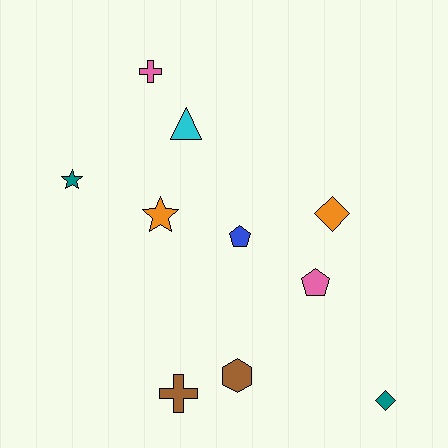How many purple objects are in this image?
There are no purple objects.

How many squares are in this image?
There are no squares.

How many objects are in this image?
There are 10 objects.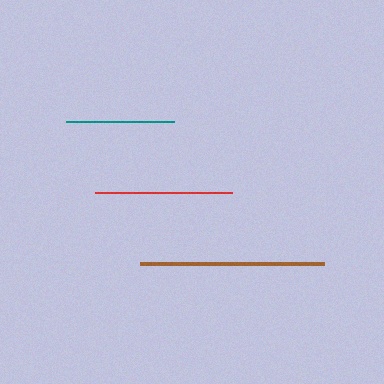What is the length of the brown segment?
The brown segment is approximately 184 pixels long.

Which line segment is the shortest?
The teal line is the shortest at approximately 108 pixels.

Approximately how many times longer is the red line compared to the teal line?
The red line is approximately 1.3 times the length of the teal line.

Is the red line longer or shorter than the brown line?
The brown line is longer than the red line.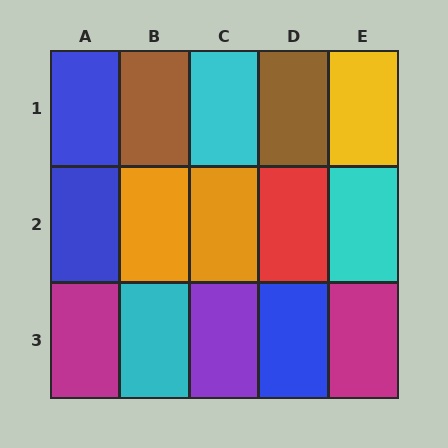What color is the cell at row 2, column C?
Orange.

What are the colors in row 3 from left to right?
Magenta, cyan, purple, blue, magenta.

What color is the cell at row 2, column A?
Blue.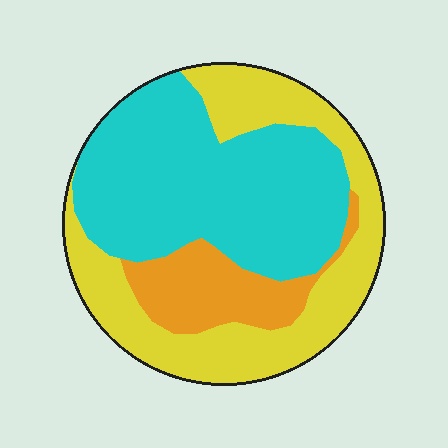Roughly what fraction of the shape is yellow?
Yellow takes up about three eighths (3/8) of the shape.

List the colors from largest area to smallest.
From largest to smallest: cyan, yellow, orange.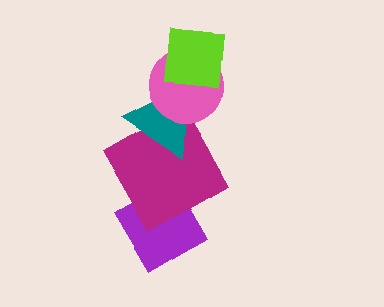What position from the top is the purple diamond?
The purple diamond is 5th from the top.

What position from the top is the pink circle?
The pink circle is 2nd from the top.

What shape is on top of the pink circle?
The lime square is on top of the pink circle.